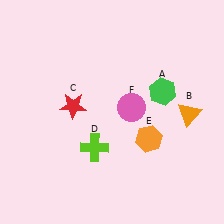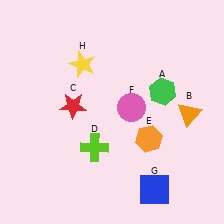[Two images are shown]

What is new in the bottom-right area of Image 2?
A blue square (G) was added in the bottom-right area of Image 2.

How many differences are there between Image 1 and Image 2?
There are 2 differences between the two images.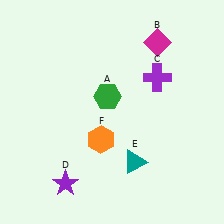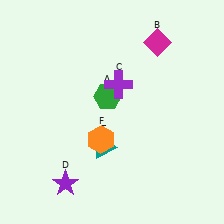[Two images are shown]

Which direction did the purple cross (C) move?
The purple cross (C) moved left.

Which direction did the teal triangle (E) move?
The teal triangle (E) moved left.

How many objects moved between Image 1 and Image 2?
2 objects moved between the two images.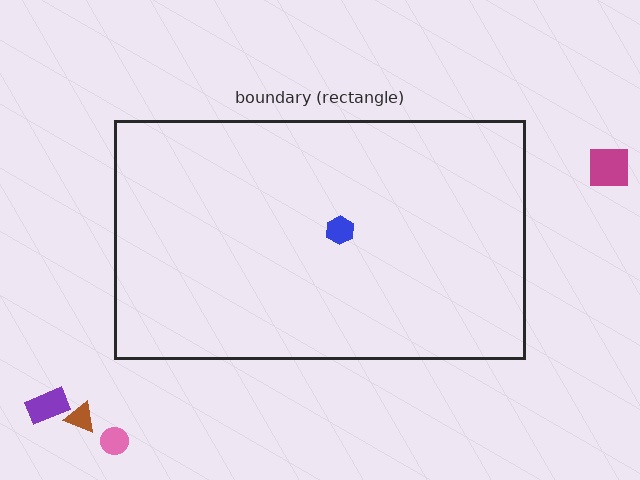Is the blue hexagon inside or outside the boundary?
Inside.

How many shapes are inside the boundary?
1 inside, 4 outside.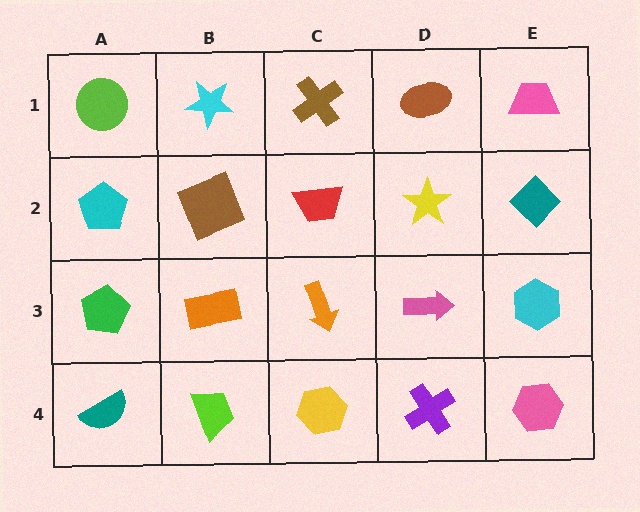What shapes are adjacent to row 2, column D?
A brown ellipse (row 1, column D), a pink arrow (row 3, column D), a red trapezoid (row 2, column C), a teal diamond (row 2, column E).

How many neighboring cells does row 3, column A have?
3.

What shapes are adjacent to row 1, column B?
A brown square (row 2, column B), a lime circle (row 1, column A), a brown cross (row 1, column C).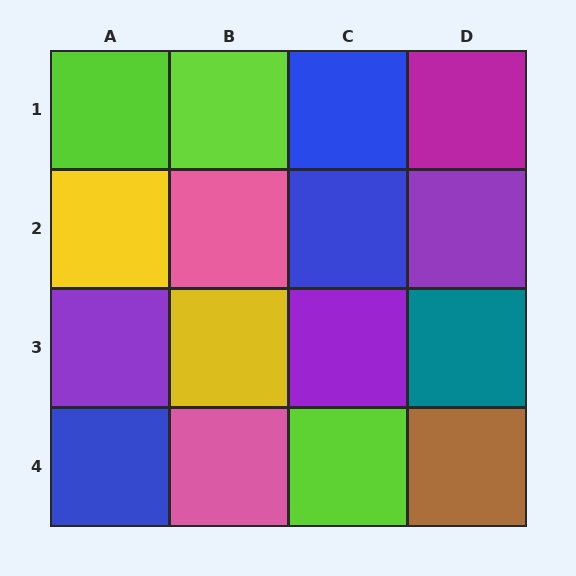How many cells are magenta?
1 cell is magenta.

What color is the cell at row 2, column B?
Pink.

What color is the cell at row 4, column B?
Pink.